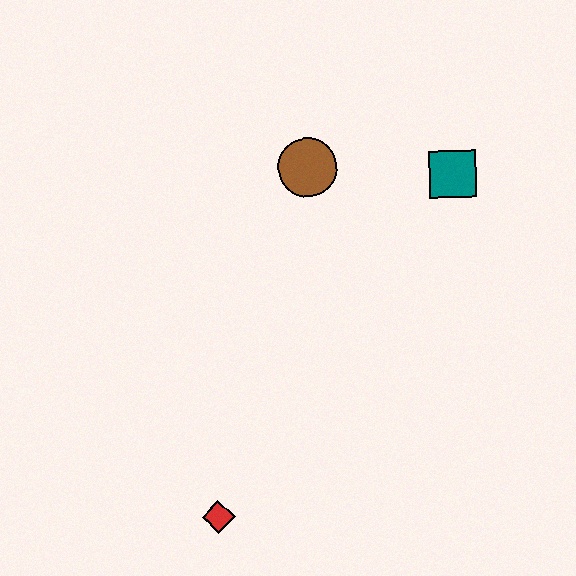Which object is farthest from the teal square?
The red diamond is farthest from the teal square.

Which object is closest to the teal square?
The brown circle is closest to the teal square.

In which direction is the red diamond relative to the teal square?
The red diamond is below the teal square.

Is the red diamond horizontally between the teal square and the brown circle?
No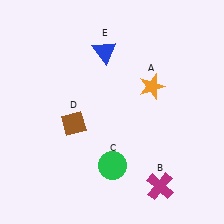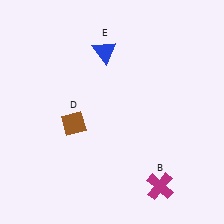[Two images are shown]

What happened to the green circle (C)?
The green circle (C) was removed in Image 2. It was in the bottom-right area of Image 1.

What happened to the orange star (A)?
The orange star (A) was removed in Image 2. It was in the top-right area of Image 1.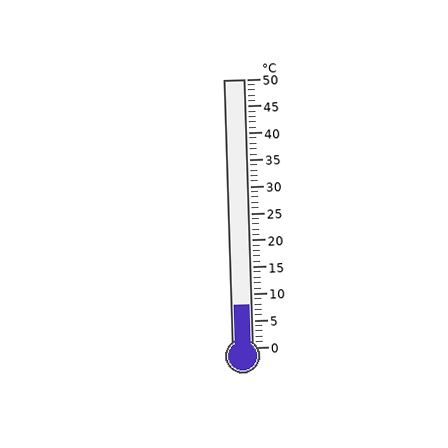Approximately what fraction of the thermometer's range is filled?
The thermometer is filled to approximately 15% of its range.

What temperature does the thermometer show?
The thermometer shows approximately 8°C.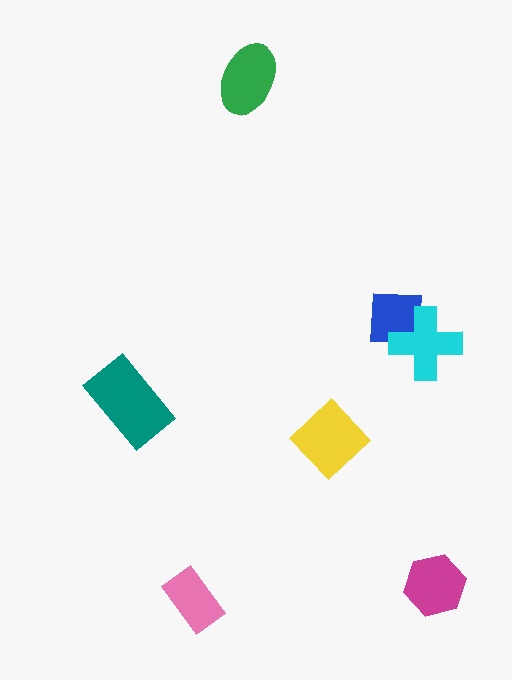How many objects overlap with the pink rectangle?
0 objects overlap with the pink rectangle.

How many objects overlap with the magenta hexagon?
0 objects overlap with the magenta hexagon.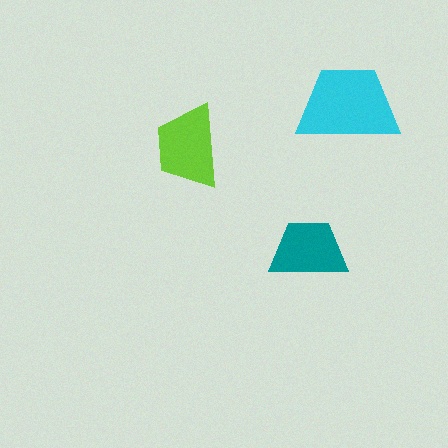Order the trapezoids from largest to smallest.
the cyan one, the lime one, the teal one.